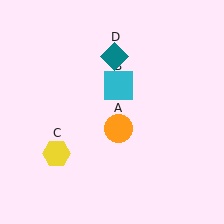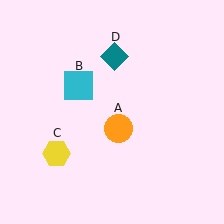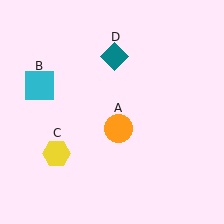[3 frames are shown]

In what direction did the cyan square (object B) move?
The cyan square (object B) moved left.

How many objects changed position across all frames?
1 object changed position: cyan square (object B).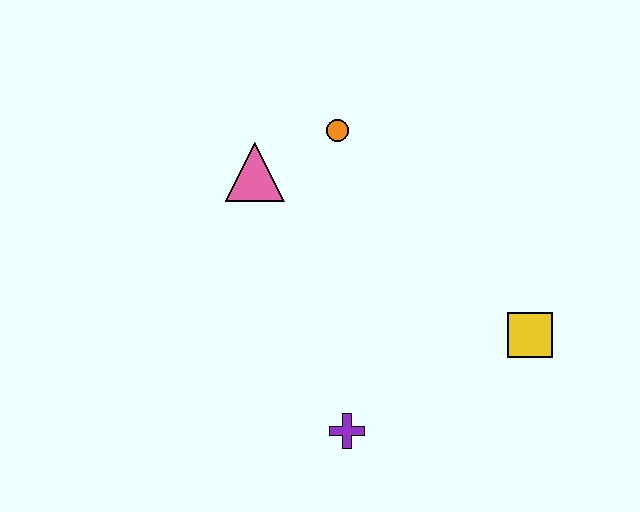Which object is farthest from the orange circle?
The purple cross is farthest from the orange circle.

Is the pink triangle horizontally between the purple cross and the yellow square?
No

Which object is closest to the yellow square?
The purple cross is closest to the yellow square.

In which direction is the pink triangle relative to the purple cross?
The pink triangle is above the purple cross.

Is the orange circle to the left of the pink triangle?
No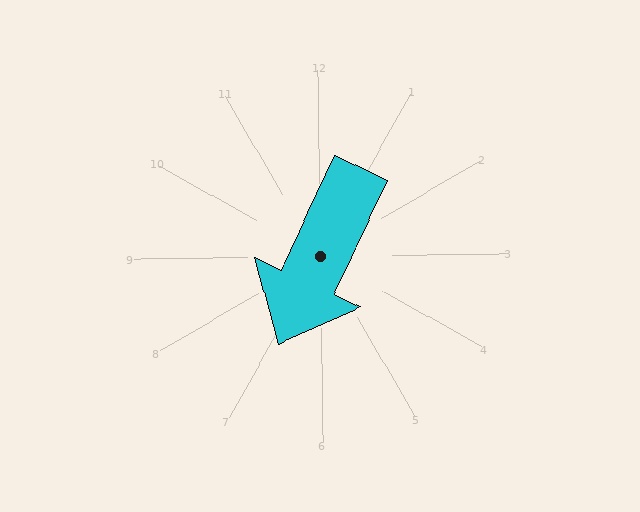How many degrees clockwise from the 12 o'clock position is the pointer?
Approximately 206 degrees.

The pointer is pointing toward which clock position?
Roughly 7 o'clock.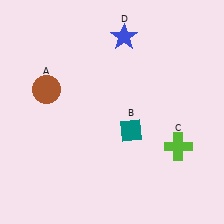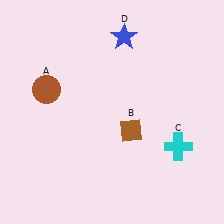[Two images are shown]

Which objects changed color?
B changed from teal to brown. C changed from lime to cyan.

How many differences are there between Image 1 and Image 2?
There are 2 differences between the two images.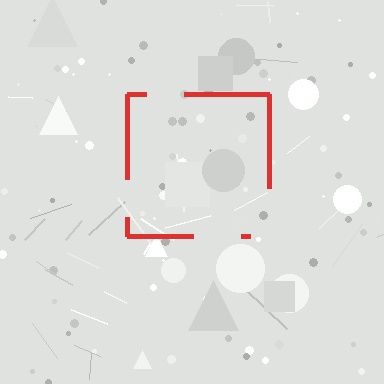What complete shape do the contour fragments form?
The contour fragments form a square.